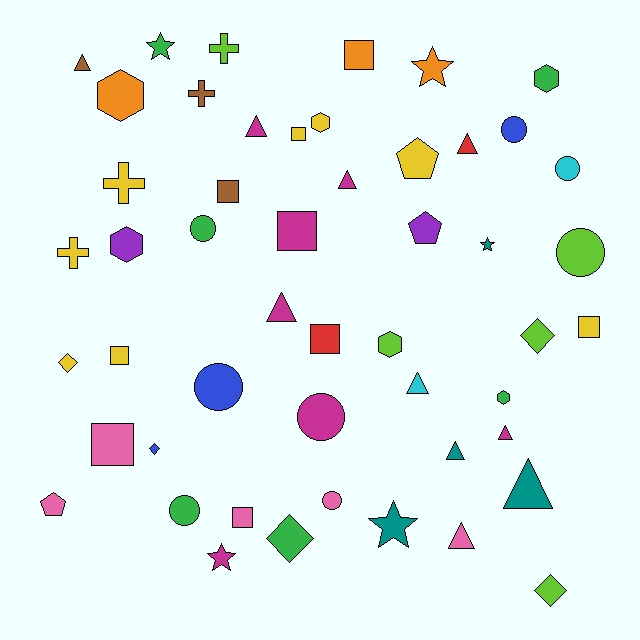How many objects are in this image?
There are 50 objects.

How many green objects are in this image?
There are 6 green objects.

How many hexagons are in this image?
There are 6 hexagons.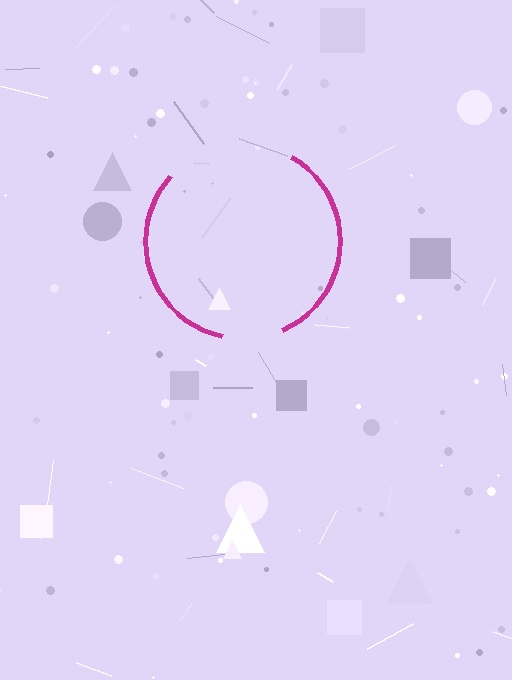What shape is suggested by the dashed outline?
The dashed outline suggests a circle.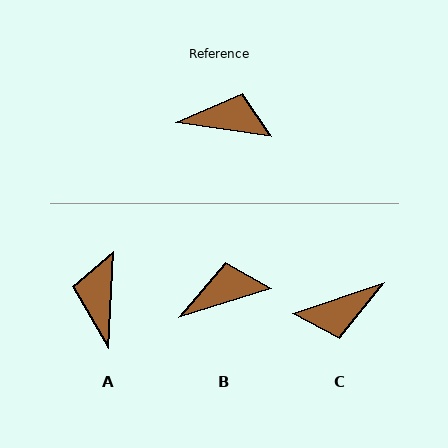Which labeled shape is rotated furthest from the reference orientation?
C, about 153 degrees away.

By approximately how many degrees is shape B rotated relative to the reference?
Approximately 26 degrees counter-clockwise.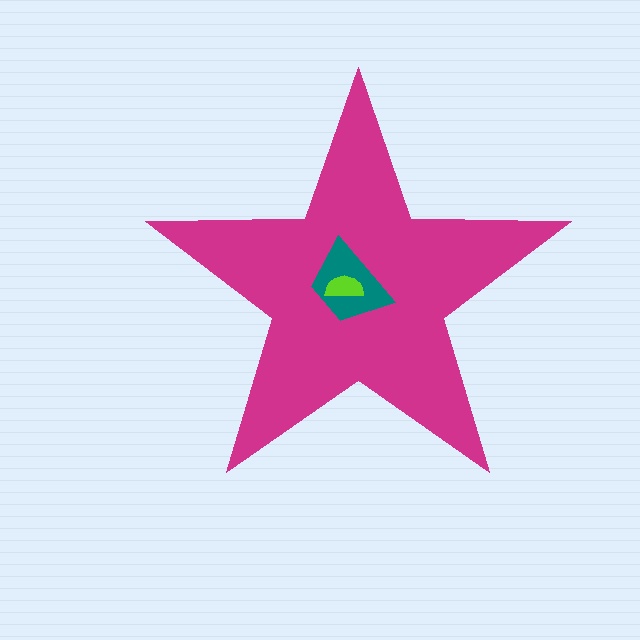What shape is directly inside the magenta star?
The teal trapezoid.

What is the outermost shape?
The magenta star.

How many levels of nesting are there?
3.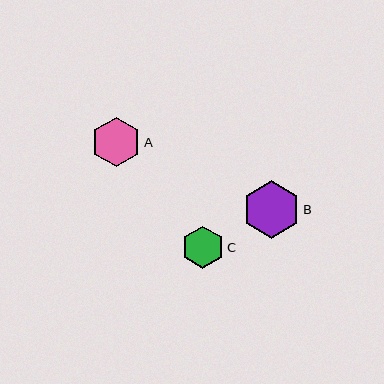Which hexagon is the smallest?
Hexagon C is the smallest with a size of approximately 42 pixels.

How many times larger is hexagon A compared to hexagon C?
Hexagon A is approximately 1.2 times the size of hexagon C.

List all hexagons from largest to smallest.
From largest to smallest: B, A, C.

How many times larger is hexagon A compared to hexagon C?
Hexagon A is approximately 1.2 times the size of hexagon C.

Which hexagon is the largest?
Hexagon B is the largest with a size of approximately 58 pixels.